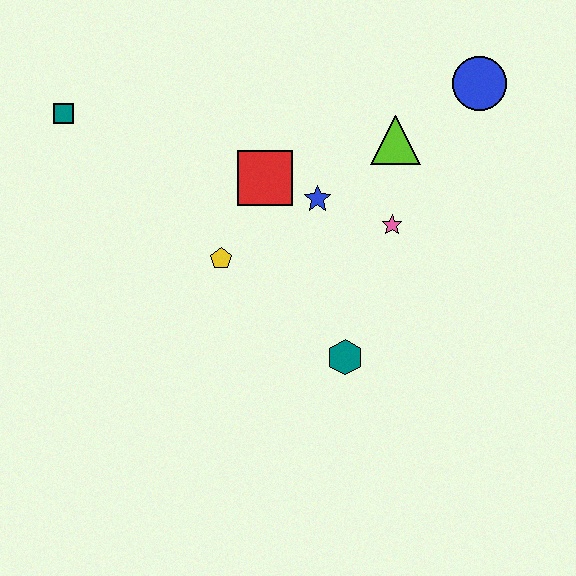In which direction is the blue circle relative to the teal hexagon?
The blue circle is above the teal hexagon.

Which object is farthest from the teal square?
The blue circle is farthest from the teal square.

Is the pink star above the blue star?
No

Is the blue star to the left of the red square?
No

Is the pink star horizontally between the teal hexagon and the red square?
No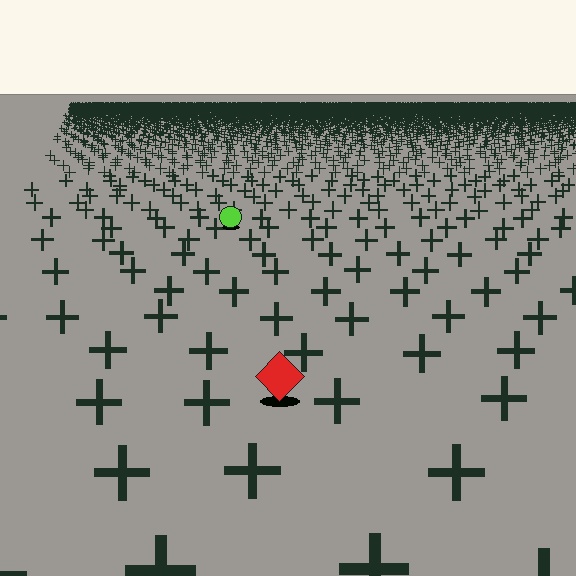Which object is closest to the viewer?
The red diamond is closest. The texture marks near it are larger and more spread out.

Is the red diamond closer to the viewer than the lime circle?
Yes. The red diamond is closer — you can tell from the texture gradient: the ground texture is coarser near it.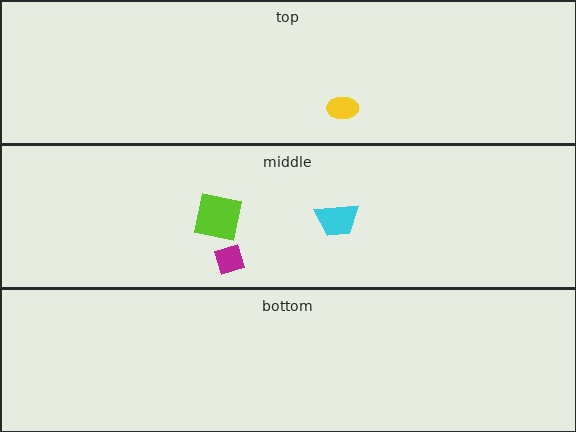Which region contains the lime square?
The middle region.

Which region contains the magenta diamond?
The middle region.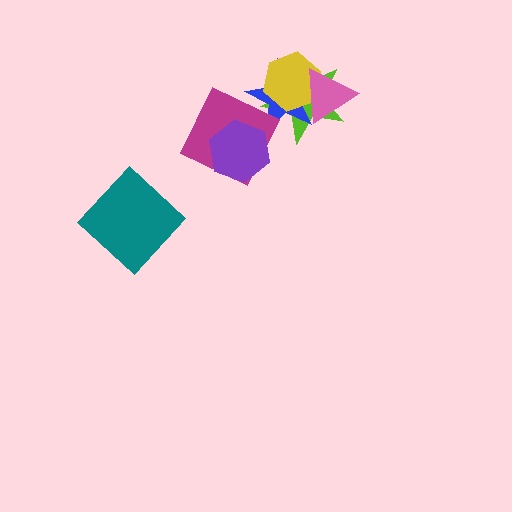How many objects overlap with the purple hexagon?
1 object overlaps with the purple hexagon.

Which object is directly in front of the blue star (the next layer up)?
The yellow hexagon is directly in front of the blue star.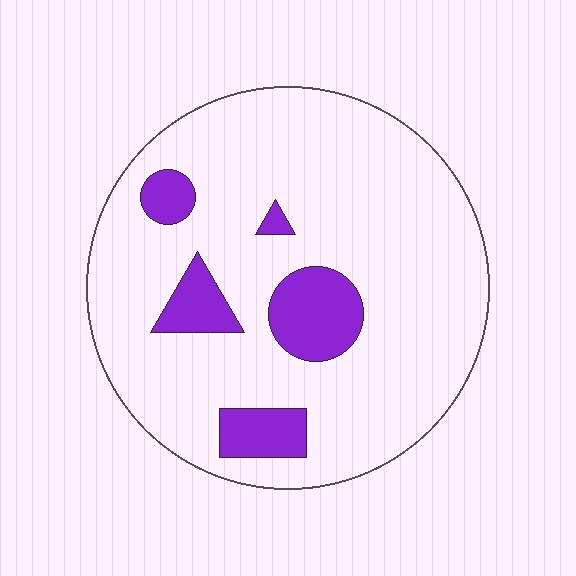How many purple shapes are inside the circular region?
5.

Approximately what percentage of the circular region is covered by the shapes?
Approximately 15%.